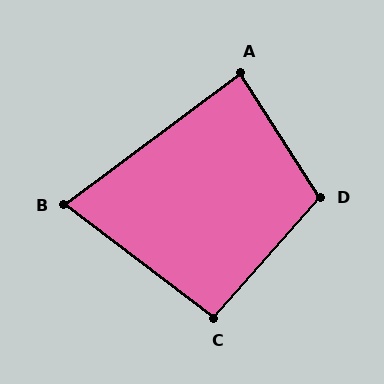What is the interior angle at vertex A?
Approximately 86 degrees (approximately right).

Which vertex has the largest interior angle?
D, at approximately 106 degrees.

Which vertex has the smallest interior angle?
B, at approximately 74 degrees.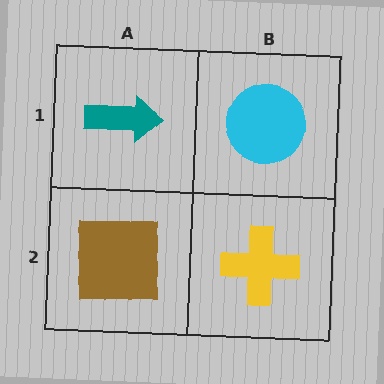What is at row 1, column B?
A cyan circle.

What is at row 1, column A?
A teal arrow.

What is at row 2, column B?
A yellow cross.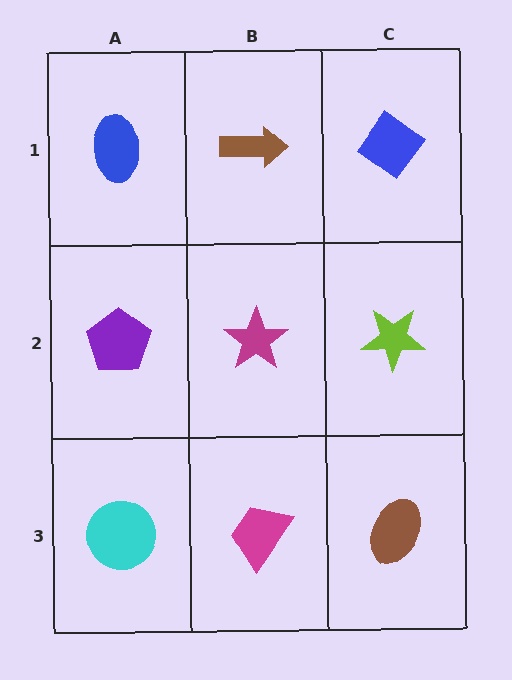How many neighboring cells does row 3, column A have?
2.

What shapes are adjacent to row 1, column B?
A magenta star (row 2, column B), a blue ellipse (row 1, column A), a blue diamond (row 1, column C).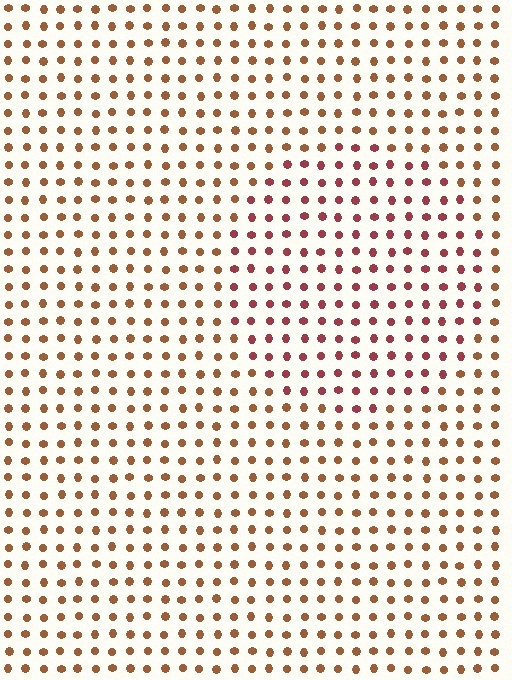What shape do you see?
I see a circle.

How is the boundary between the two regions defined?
The boundary is defined purely by a slight shift in hue (about 32 degrees). Spacing, size, and orientation are identical on both sides.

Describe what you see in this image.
The image is filled with small brown elements in a uniform arrangement. A circle-shaped region is visible where the elements are tinted to a slightly different hue, forming a subtle color boundary.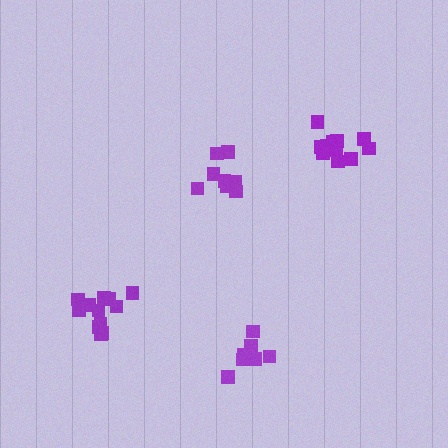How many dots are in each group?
Group 1: 9 dots, Group 2: 12 dots, Group 3: 11 dots, Group 4: 8 dots (40 total).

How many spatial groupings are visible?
There are 4 spatial groupings.